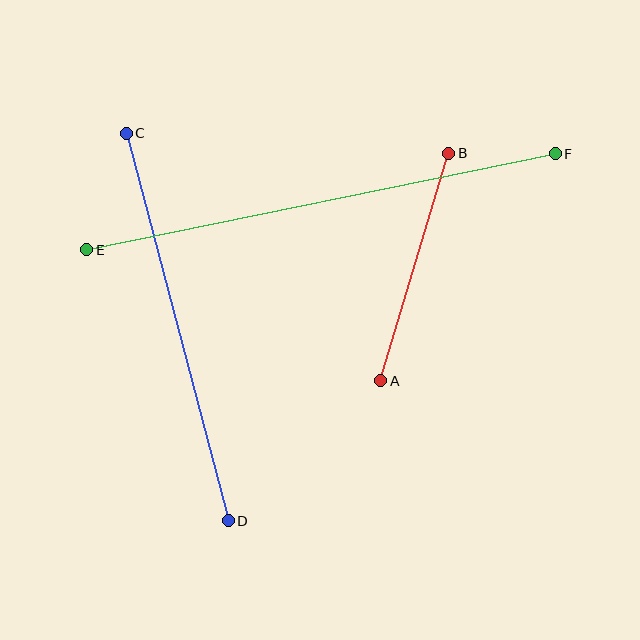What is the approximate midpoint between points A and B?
The midpoint is at approximately (415, 267) pixels.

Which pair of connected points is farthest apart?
Points E and F are farthest apart.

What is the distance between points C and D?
The distance is approximately 401 pixels.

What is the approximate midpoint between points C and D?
The midpoint is at approximately (177, 327) pixels.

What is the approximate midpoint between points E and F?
The midpoint is at approximately (321, 202) pixels.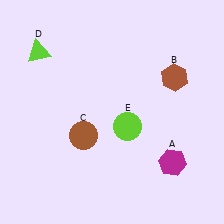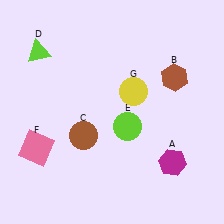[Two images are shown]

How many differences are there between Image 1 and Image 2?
There are 2 differences between the two images.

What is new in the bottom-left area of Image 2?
A pink square (F) was added in the bottom-left area of Image 2.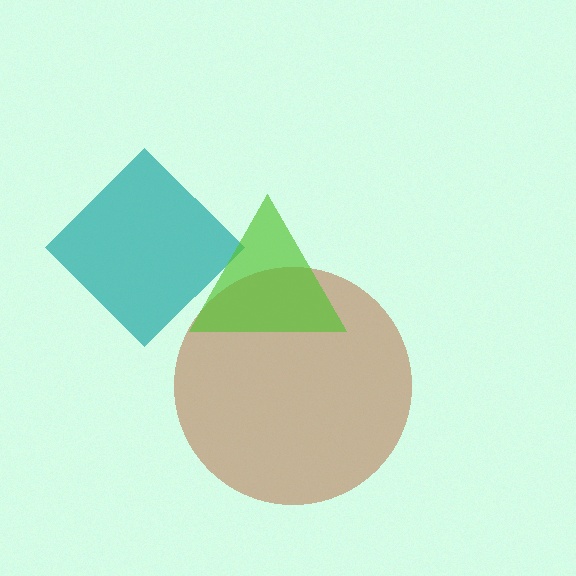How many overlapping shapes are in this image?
There are 3 overlapping shapes in the image.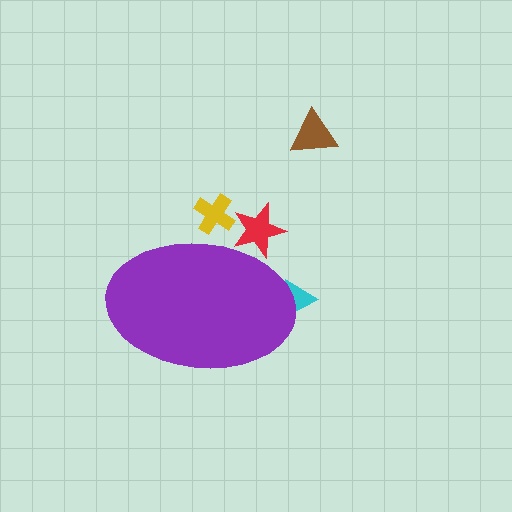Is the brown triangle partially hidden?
No, the brown triangle is fully visible.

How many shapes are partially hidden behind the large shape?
3 shapes are partially hidden.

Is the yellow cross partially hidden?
Yes, the yellow cross is partially hidden behind the purple ellipse.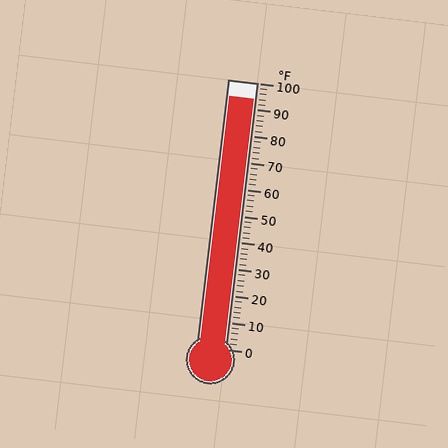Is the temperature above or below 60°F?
The temperature is above 60°F.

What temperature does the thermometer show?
The thermometer shows approximately 94°F.